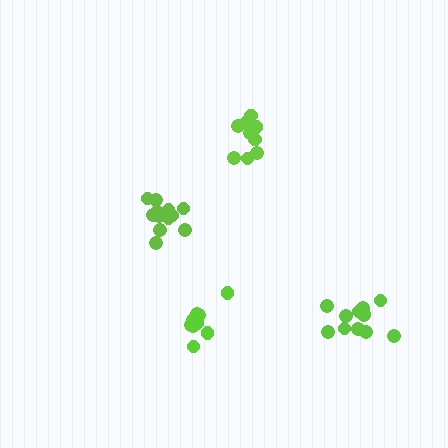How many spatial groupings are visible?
There are 4 spatial groupings.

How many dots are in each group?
Group 1: 9 dots, Group 2: 12 dots, Group 3: 10 dots, Group 4: 12 dots (43 total).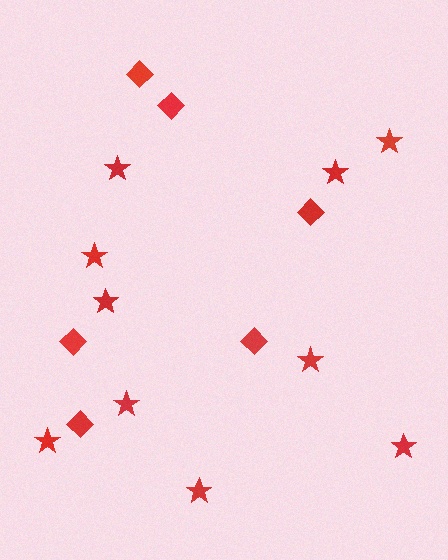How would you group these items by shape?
There are 2 groups: one group of stars (10) and one group of diamonds (6).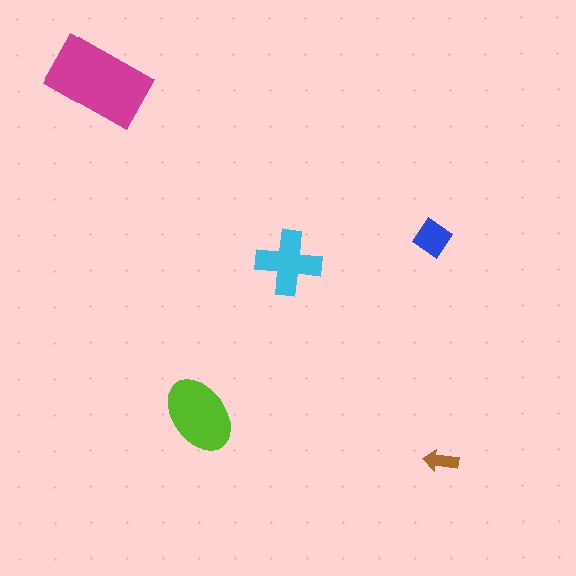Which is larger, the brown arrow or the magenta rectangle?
The magenta rectangle.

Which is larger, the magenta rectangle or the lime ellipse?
The magenta rectangle.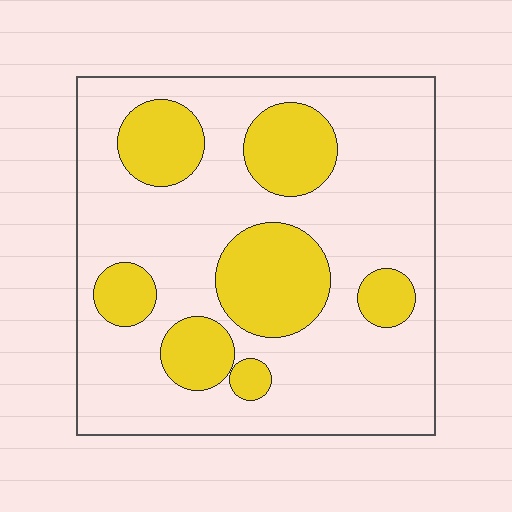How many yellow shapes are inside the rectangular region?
7.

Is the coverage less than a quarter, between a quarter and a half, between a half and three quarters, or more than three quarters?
Between a quarter and a half.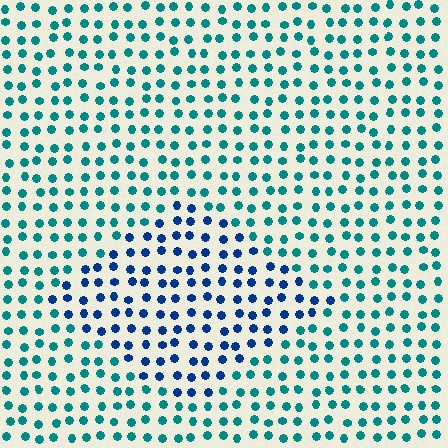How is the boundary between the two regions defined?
The boundary is defined purely by a slight shift in hue (about 39 degrees). Spacing, size, and orientation are identical on both sides.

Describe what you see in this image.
The image is filled with small teal elements in a uniform arrangement. A diamond-shaped region is visible where the elements are tinted to a slightly different hue, forming a subtle color boundary.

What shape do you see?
I see a diamond.